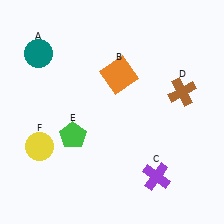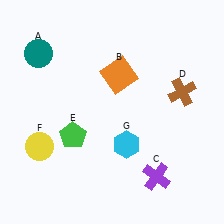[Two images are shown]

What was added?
A cyan hexagon (G) was added in Image 2.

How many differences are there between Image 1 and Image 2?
There is 1 difference between the two images.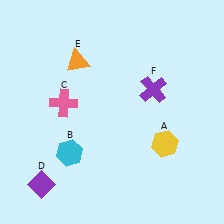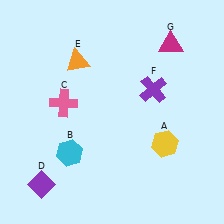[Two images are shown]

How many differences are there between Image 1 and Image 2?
There is 1 difference between the two images.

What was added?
A magenta triangle (G) was added in Image 2.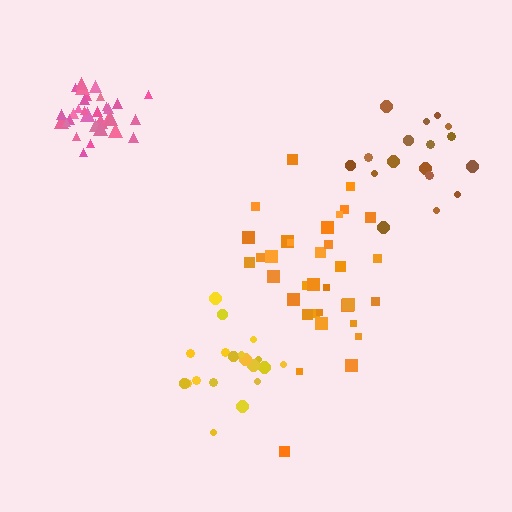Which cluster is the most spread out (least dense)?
Brown.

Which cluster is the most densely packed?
Pink.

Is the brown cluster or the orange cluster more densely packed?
Orange.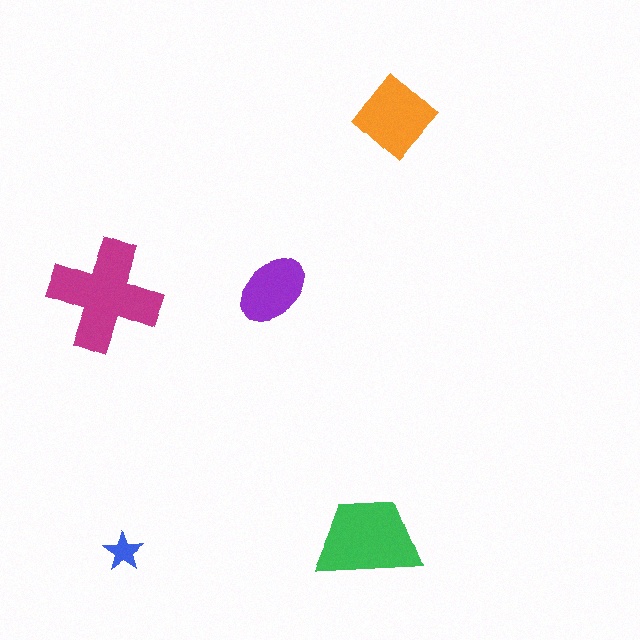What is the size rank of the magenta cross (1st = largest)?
1st.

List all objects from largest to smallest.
The magenta cross, the green trapezoid, the orange diamond, the purple ellipse, the blue star.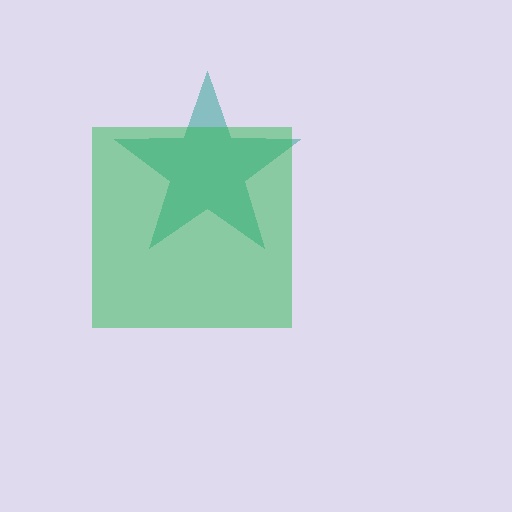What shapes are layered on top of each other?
The layered shapes are: a teal star, a green square.